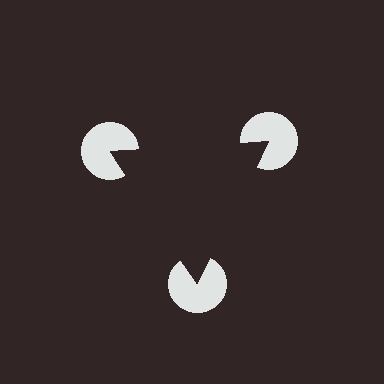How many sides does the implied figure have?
3 sides.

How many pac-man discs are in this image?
There are 3 — one at each vertex of the illusory triangle.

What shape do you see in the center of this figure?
An illusory triangle — its edges are inferred from the aligned wedge cuts in the pac-man discs, not physically drawn.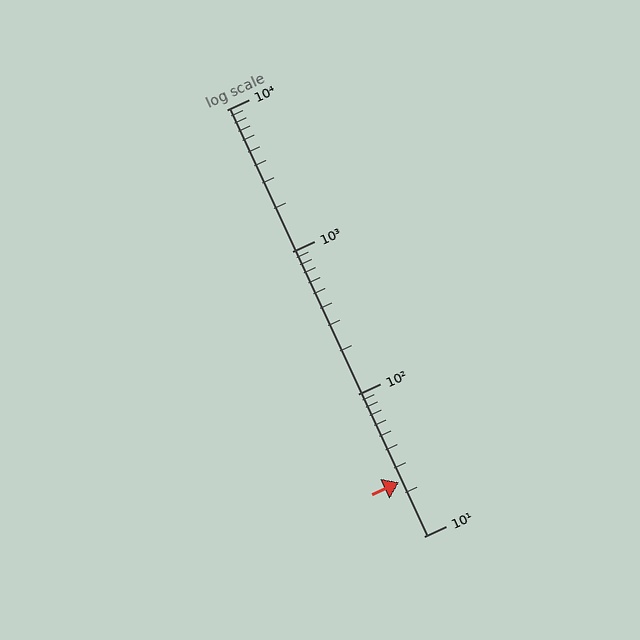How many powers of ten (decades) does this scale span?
The scale spans 3 decades, from 10 to 10000.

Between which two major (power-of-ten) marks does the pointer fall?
The pointer is between 10 and 100.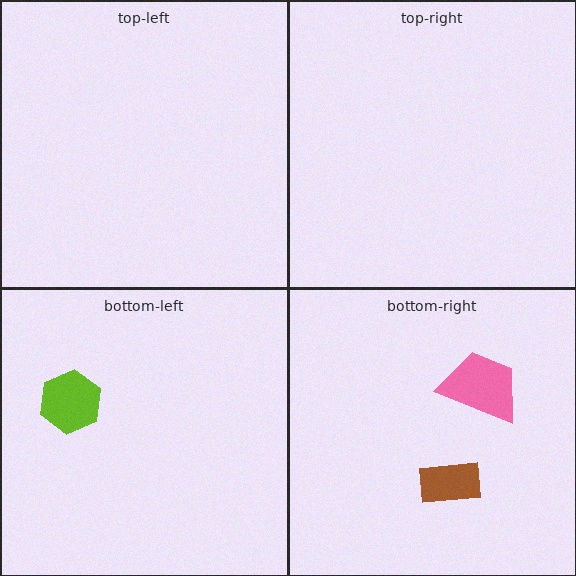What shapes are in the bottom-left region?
The lime hexagon.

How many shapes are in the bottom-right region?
2.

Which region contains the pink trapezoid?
The bottom-right region.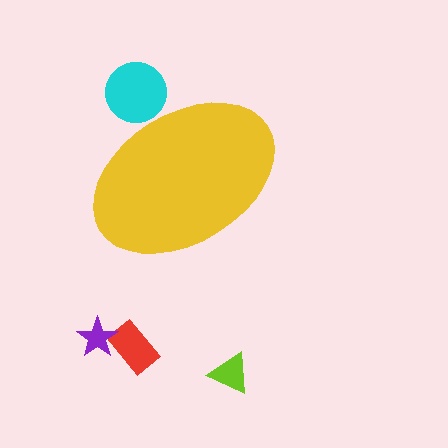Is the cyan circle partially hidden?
Yes, the cyan circle is partially hidden behind the yellow ellipse.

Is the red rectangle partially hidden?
No, the red rectangle is fully visible.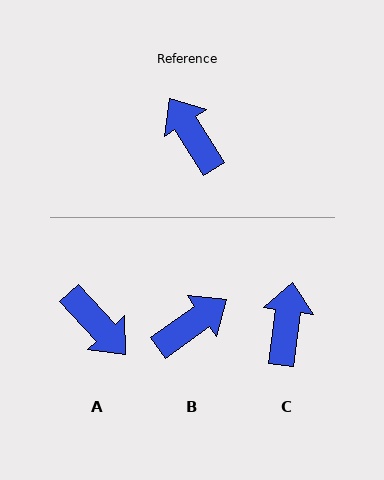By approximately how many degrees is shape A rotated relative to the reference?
Approximately 170 degrees clockwise.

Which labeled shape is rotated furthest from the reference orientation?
A, about 170 degrees away.